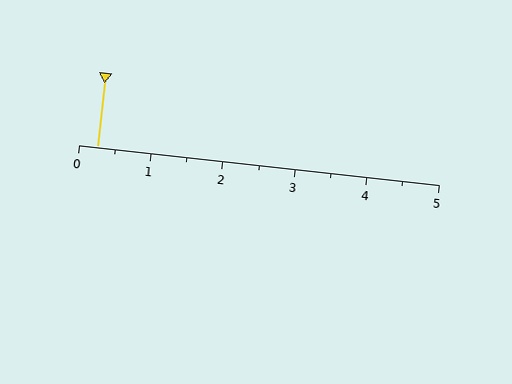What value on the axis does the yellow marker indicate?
The marker indicates approximately 0.2.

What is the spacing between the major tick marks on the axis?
The major ticks are spaced 1 apart.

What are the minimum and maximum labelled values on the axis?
The axis runs from 0 to 5.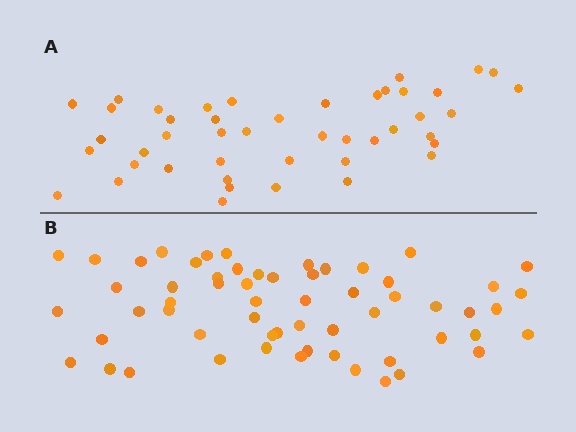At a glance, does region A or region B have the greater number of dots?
Region B (the bottom region) has more dots.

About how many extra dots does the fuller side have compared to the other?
Region B has approximately 15 more dots than region A.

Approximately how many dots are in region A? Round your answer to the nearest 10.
About 40 dots. (The exact count is 45, which rounds to 40.)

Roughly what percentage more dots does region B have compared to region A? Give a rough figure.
About 30% more.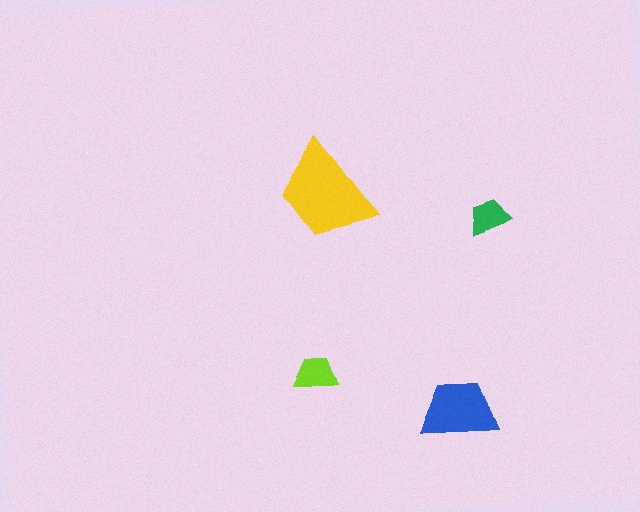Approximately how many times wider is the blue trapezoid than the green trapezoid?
About 2 times wider.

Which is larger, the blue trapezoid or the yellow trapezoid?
The yellow one.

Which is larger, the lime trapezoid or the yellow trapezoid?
The yellow one.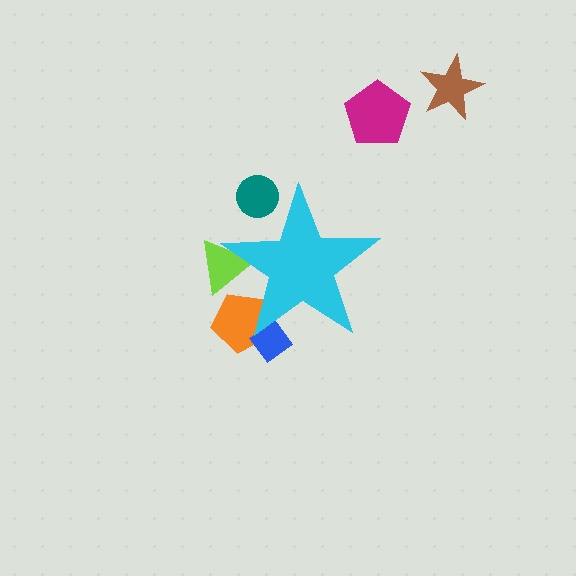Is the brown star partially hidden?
No, the brown star is fully visible.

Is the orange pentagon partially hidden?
Yes, the orange pentagon is partially hidden behind the cyan star.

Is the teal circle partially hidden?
Yes, the teal circle is partially hidden behind the cyan star.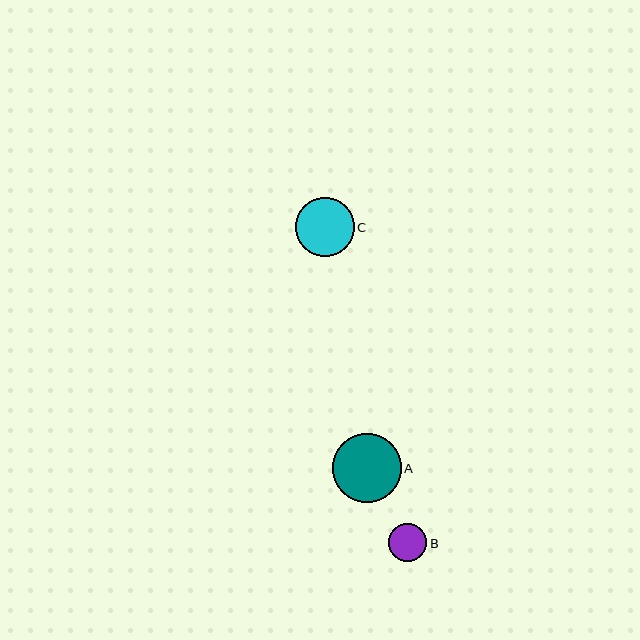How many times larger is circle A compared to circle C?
Circle A is approximately 1.2 times the size of circle C.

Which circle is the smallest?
Circle B is the smallest with a size of approximately 38 pixels.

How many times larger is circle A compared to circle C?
Circle A is approximately 1.2 times the size of circle C.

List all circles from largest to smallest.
From largest to smallest: A, C, B.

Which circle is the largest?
Circle A is the largest with a size of approximately 68 pixels.